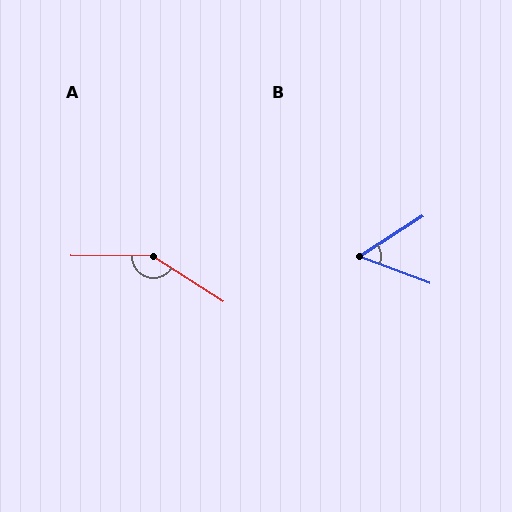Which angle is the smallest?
B, at approximately 53 degrees.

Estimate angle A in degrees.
Approximately 148 degrees.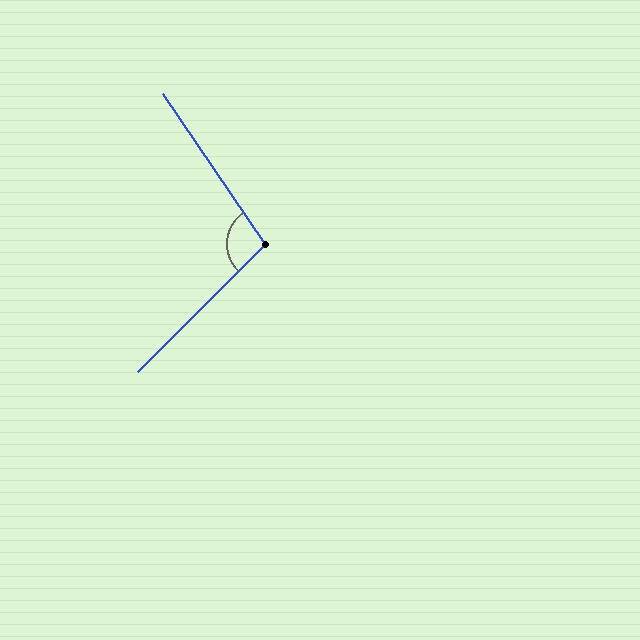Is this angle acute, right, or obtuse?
It is obtuse.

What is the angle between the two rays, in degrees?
Approximately 101 degrees.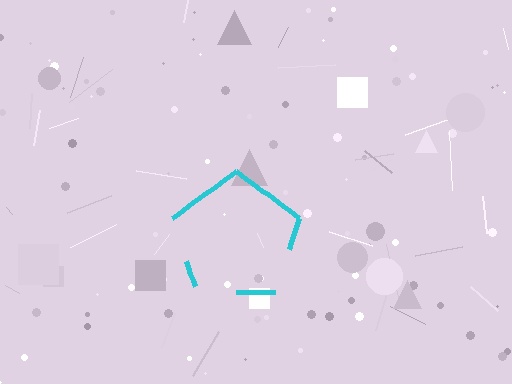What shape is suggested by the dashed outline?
The dashed outline suggests a pentagon.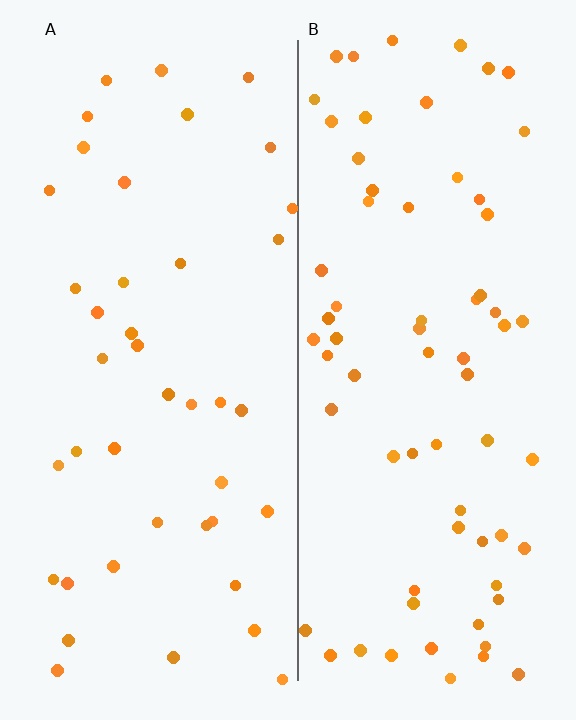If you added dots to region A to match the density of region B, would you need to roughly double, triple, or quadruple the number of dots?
Approximately double.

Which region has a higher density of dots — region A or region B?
B (the right).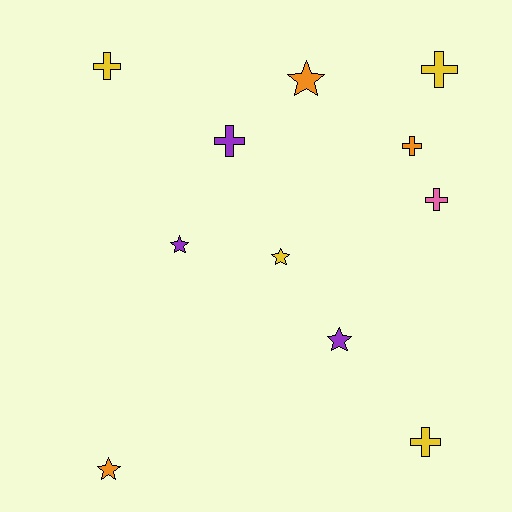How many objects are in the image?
There are 11 objects.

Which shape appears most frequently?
Cross, with 6 objects.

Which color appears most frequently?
Yellow, with 4 objects.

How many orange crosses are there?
There is 1 orange cross.